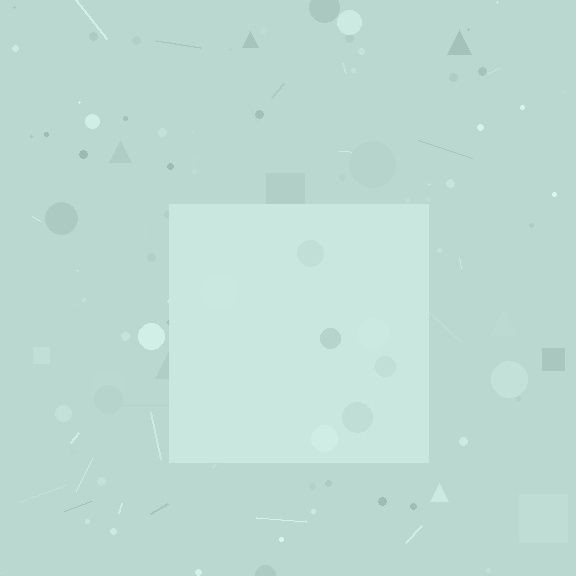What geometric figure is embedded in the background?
A square is embedded in the background.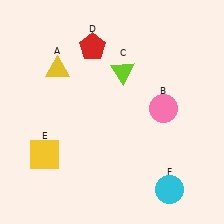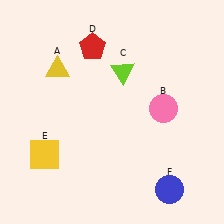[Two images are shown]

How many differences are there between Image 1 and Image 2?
There is 1 difference between the two images.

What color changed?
The circle (F) changed from cyan in Image 1 to blue in Image 2.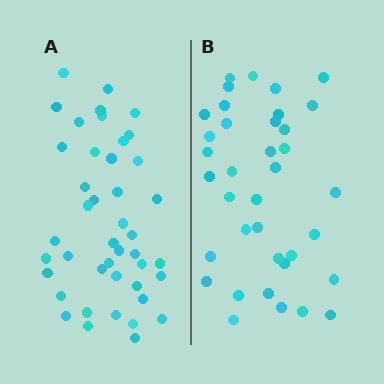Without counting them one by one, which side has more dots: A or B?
Region A (the left region) has more dots.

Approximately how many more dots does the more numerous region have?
Region A has about 6 more dots than region B.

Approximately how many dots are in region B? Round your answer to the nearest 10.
About 40 dots. (The exact count is 37, which rounds to 40.)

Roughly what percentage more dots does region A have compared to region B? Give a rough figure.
About 15% more.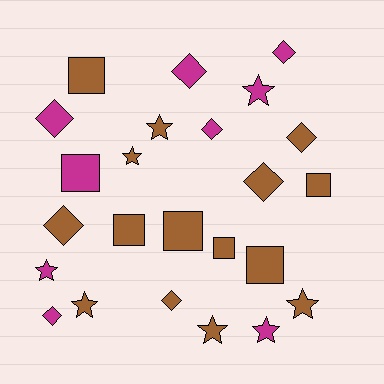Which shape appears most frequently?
Diamond, with 9 objects.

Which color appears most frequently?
Brown, with 15 objects.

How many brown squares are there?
There are 6 brown squares.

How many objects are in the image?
There are 24 objects.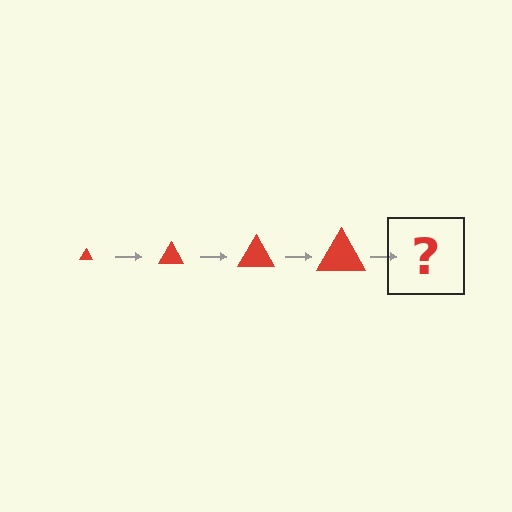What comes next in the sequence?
The next element should be a red triangle, larger than the previous one.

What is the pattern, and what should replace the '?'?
The pattern is that the triangle gets progressively larger each step. The '?' should be a red triangle, larger than the previous one.